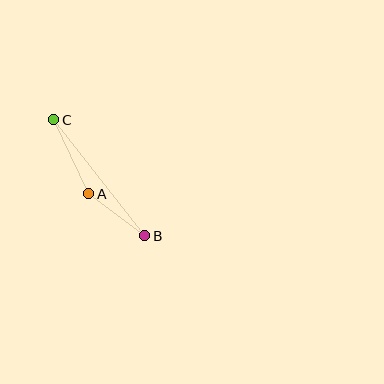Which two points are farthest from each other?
Points B and C are farthest from each other.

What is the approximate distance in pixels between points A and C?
The distance between A and C is approximately 82 pixels.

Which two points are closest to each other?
Points A and B are closest to each other.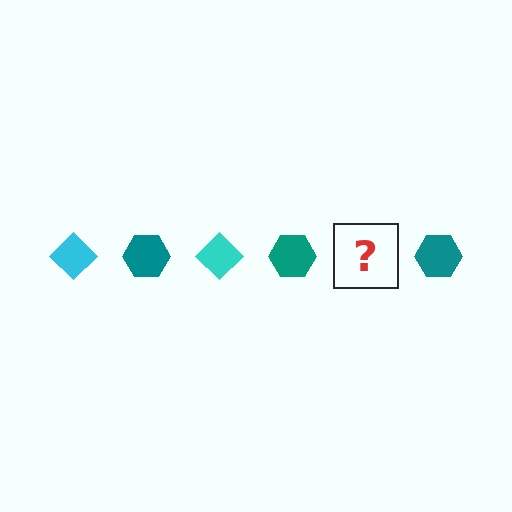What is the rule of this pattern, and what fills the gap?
The rule is that the pattern alternates between cyan diamond and teal hexagon. The gap should be filled with a cyan diamond.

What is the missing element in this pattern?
The missing element is a cyan diamond.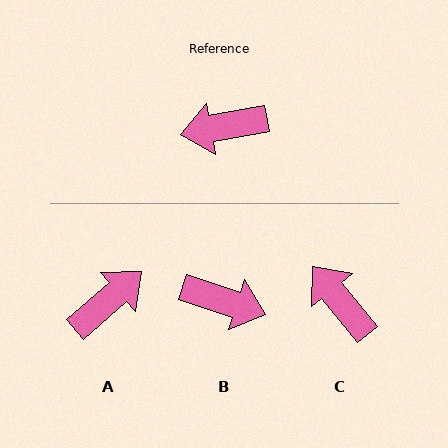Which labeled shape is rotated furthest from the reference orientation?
B, about 151 degrees away.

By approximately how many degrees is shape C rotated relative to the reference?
Approximately 61 degrees clockwise.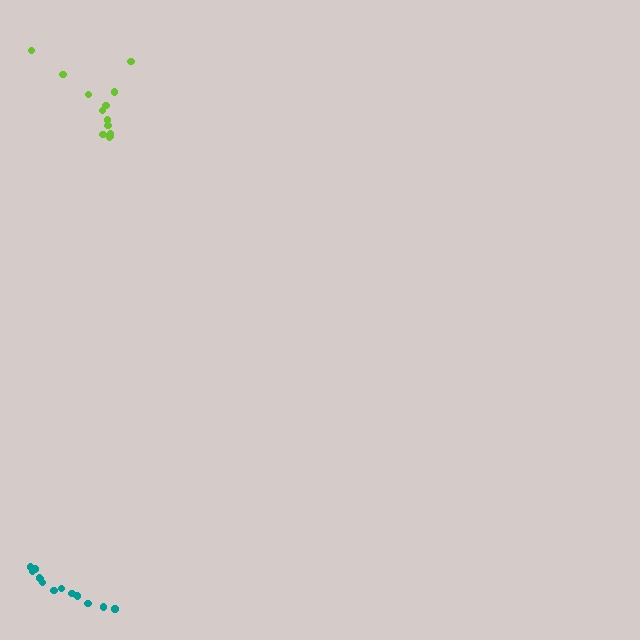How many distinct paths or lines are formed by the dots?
There are 2 distinct paths.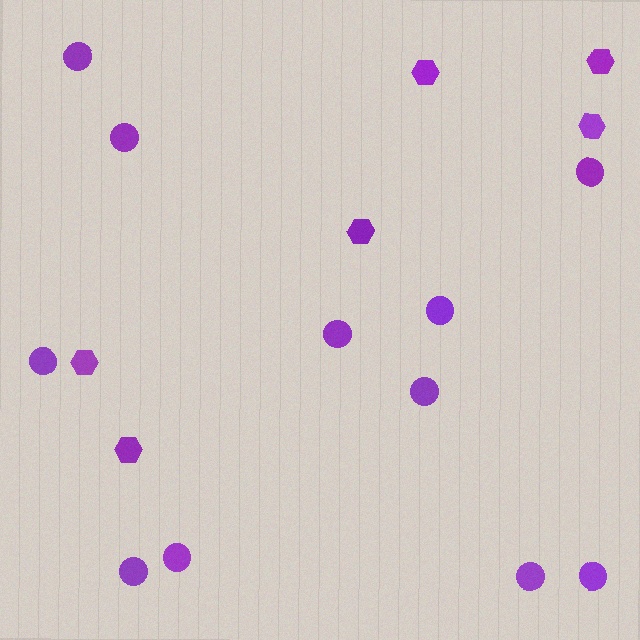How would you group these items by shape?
There are 2 groups: one group of circles (11) and one group of hexagons (6).